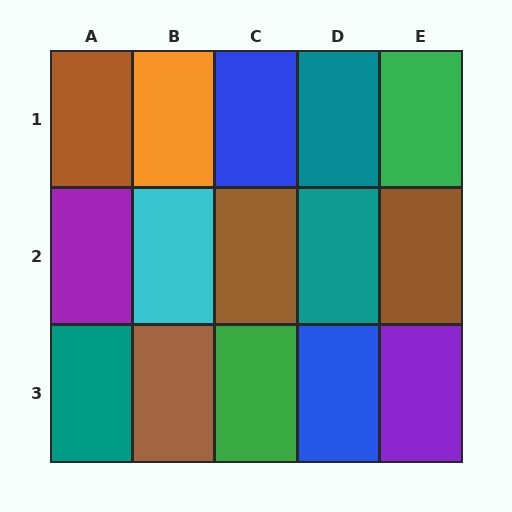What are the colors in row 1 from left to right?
Brown, orange, blue, teal, green.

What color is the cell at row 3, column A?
Teal.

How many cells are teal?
3 cells are teal.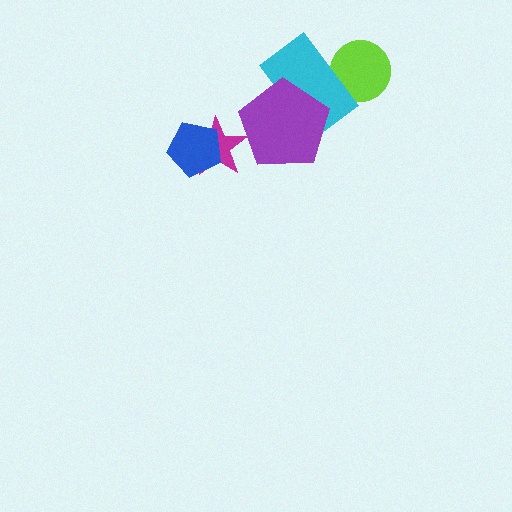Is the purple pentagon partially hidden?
No, no other shape covers it.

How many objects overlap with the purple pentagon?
2 objects overlap with the purple pentagon.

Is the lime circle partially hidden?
Yes, it is partially covered by another shape.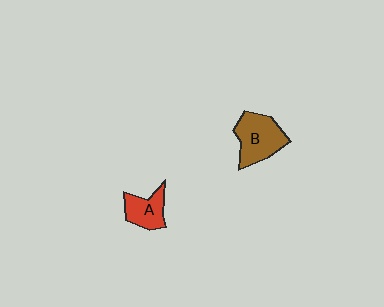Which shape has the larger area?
Shape B (brown).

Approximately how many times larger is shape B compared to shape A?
Approximately 1.5 times.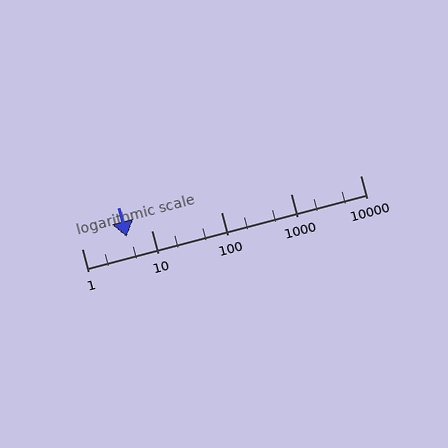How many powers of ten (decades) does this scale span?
The scale spans 4 decades, from 1 to 10000.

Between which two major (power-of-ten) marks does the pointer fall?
The pointer is between 1 and 10.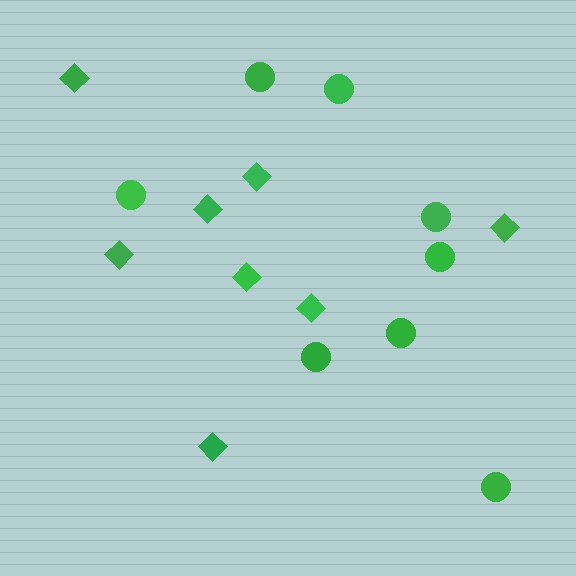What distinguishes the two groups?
There are 2 groups: one group of circles (8) and one group of diamonds (8).